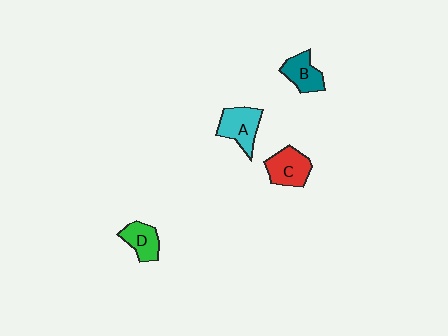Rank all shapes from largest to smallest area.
From largest to smallest: A (cyan), C (red), B (teal), D (green).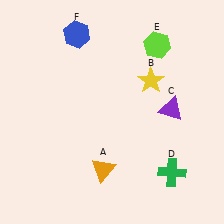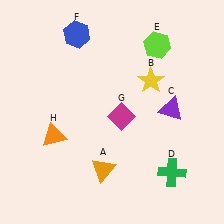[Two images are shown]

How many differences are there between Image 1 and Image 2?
There are 2 differences between the two images.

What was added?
A magenta diamond (G), an orange triangle (H) were added in Image 2.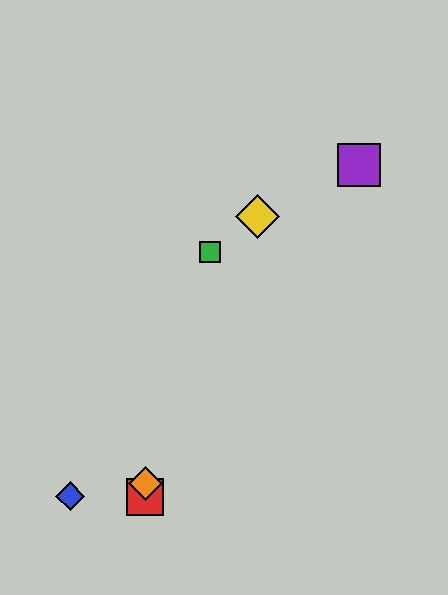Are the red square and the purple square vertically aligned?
No, the red square is at x≈145 and the purple square is at x≈359.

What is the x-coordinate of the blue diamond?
The blue diamond is at x≈70.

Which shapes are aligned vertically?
The red square, the orange diamond are aligned vertically.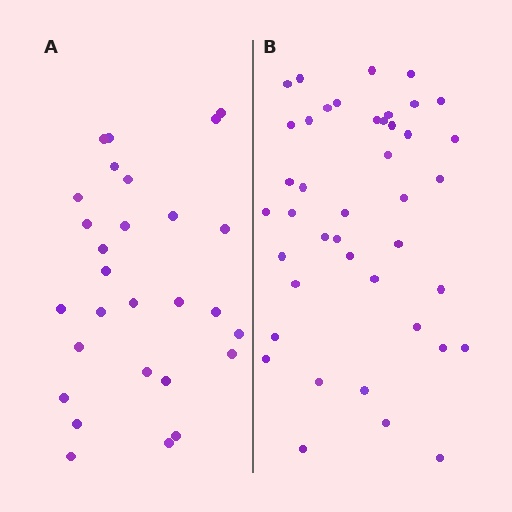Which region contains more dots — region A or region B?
Region B (the right region) has more dots.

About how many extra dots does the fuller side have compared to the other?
Region B has approximately 15 more dots than region A.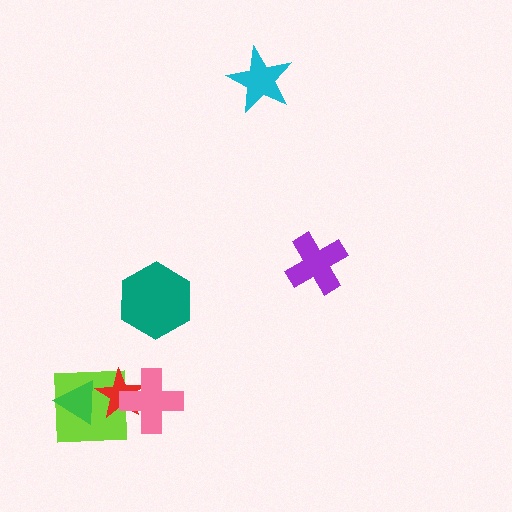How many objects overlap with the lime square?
3 objects overlap with the lime square.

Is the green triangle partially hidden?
No, no other shape covers it.